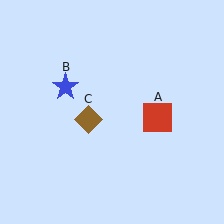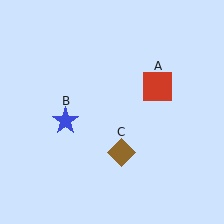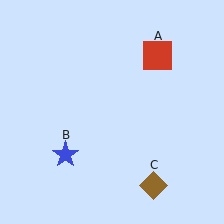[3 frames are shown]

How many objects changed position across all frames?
3 objects changed position: red square (object A), blue star (object B), brown diamond (object C).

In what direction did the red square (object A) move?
The red square (object A) moved up.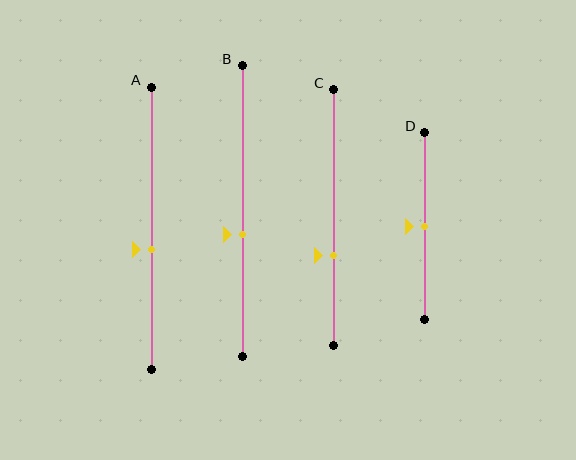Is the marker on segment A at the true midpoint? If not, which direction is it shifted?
No, the marker on segment A is shifted downward by about 7% of the segment length.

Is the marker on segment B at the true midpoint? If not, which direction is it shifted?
No, the marker on segment B is shifted downward by about 8% of the segment length.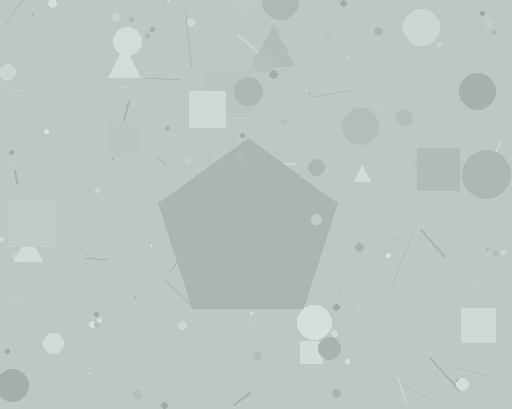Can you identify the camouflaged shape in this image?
The camouflaged shape is a pentagon.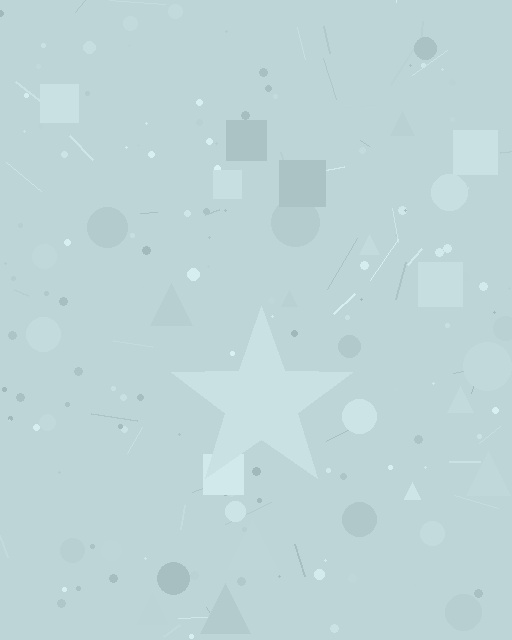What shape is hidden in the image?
A star is hidden in the image.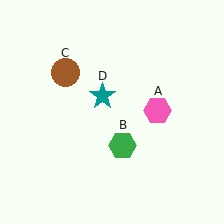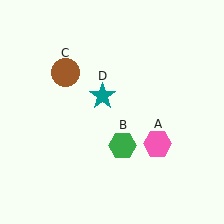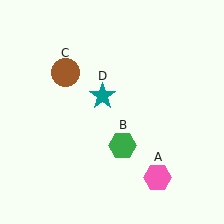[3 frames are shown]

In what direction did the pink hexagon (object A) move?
The pink hexagon (object A) moved down.